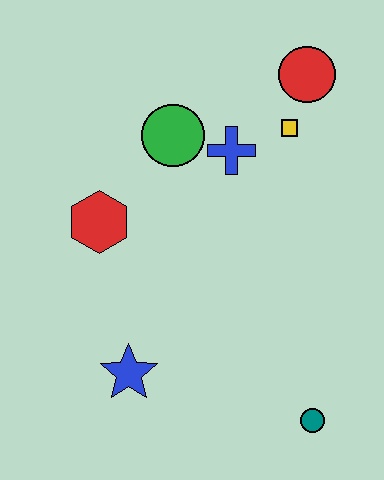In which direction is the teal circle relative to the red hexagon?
The teal circle is to the right of the red hexagon.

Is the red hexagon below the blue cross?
Yes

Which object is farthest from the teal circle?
The red circle is farthest from the teal circle.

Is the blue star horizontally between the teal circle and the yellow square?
No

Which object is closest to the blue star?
The red hexagon is closest to the blue star.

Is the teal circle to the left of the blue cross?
No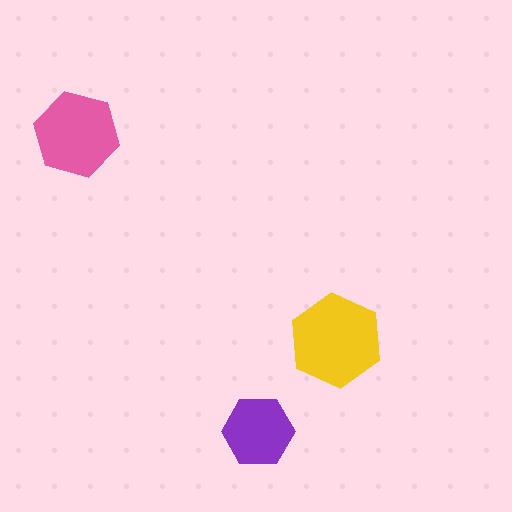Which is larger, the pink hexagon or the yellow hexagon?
The yellow one.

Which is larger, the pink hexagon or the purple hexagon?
The pink one.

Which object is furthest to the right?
The yellow hexagon is rightmost.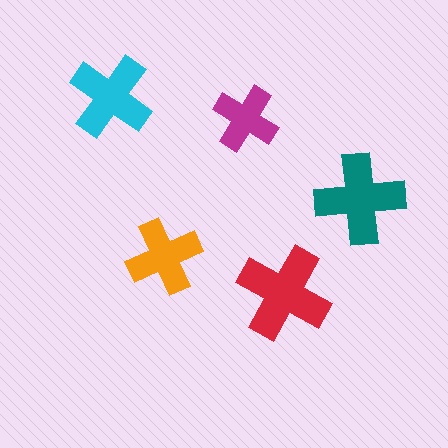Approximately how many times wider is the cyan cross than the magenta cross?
About 1.5 times wider.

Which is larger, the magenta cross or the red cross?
The red one.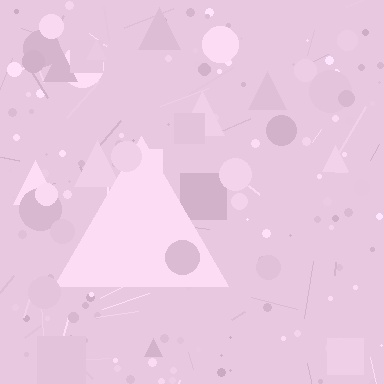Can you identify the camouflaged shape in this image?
The camouflaged shape is a triangle.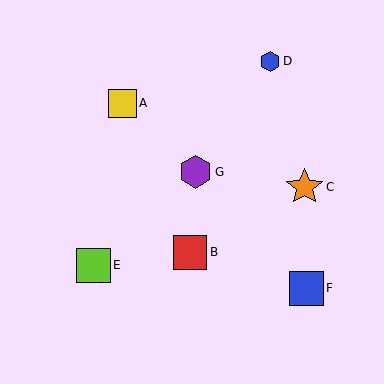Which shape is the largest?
The orange star (labeled C) is the largest.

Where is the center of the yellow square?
The center of the yellow square is at (122, 103).